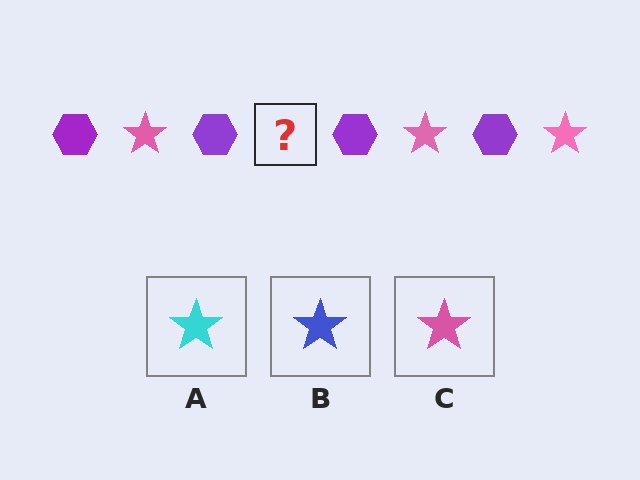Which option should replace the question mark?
Option C.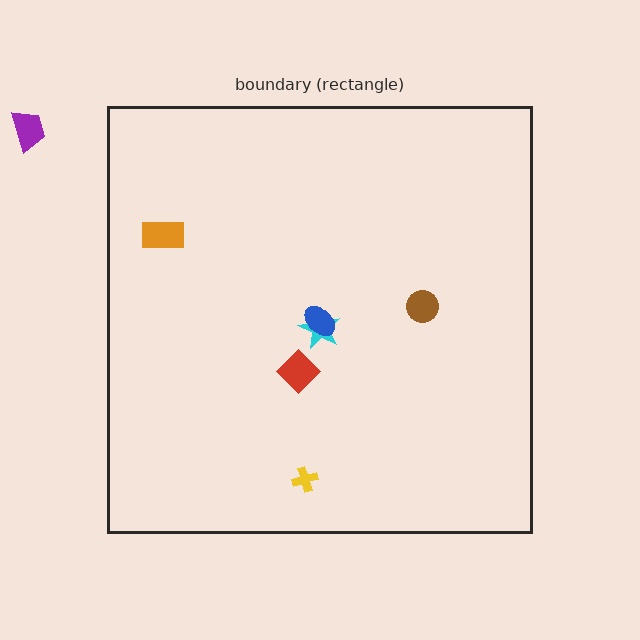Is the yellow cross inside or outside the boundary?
Inside.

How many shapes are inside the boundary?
6 inside, 1 outside.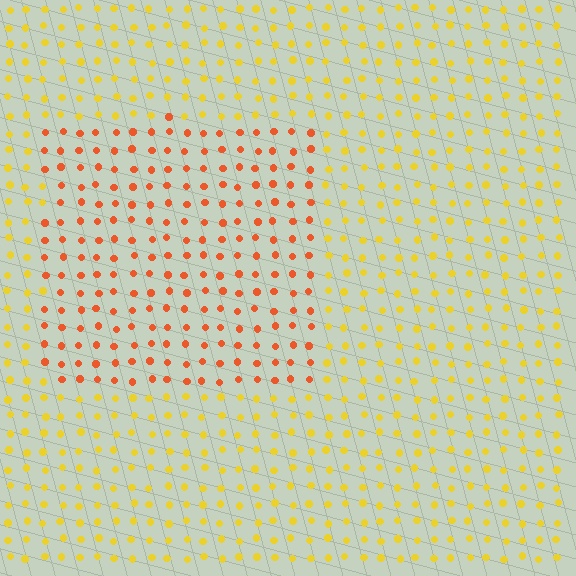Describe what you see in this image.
The image is filled with small yellow elements in a uniform arrangement. A rectangle-shaped region is visible where the elements are tinted to a slightly different hue, forming a subtle color boundary.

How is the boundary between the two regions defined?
The boundary is defined purely by a slight shift in hue (about 38 degrees). Spacing, size, and orientation are identical on both sides.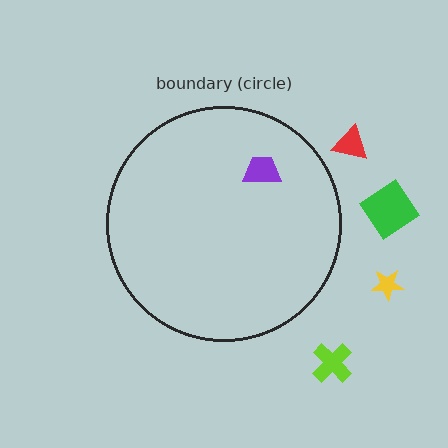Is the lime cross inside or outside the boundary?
Outside.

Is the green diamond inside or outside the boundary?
Outside.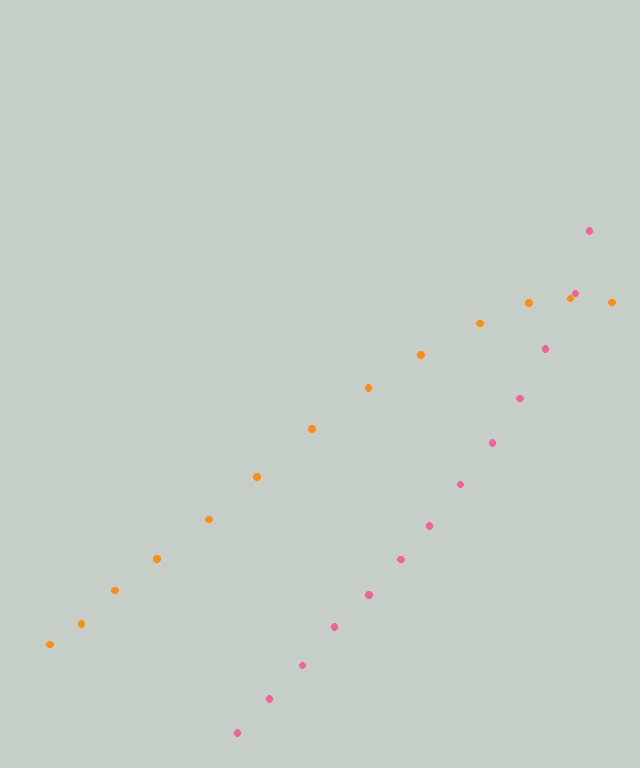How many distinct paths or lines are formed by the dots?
There are 2 distinct paths.